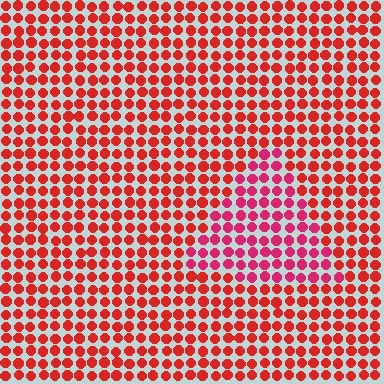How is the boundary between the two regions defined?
The boundary is defined purely by a slight shift in hue (about 26 degrees). Spacing, size, and orientation are identical on both sides.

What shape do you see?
I see a triangle.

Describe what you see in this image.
The image is filled with small red elements in a uniform arrangement. A triangle-shaped region is visible where the elements are tinted to a slightly different hue, forming a subtle color boundary.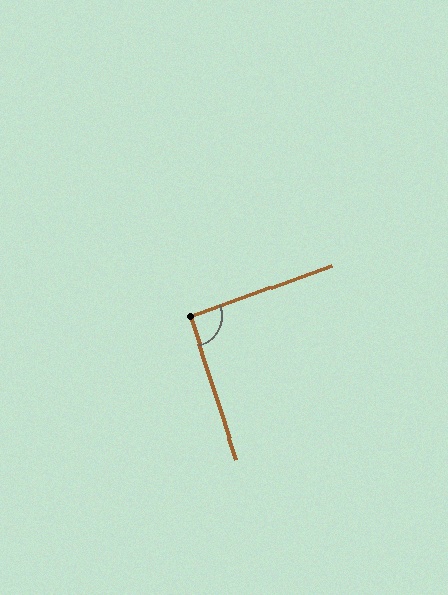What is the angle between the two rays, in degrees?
Approximately 92 degrees.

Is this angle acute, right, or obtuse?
It is approximately a right angle.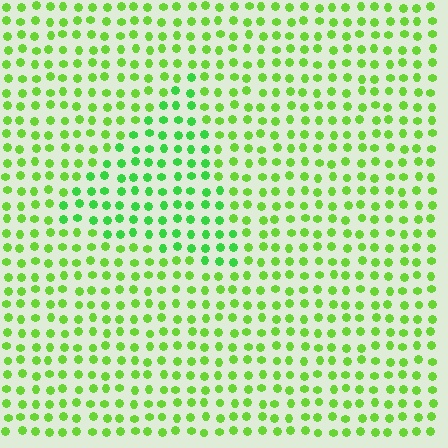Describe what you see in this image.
The image is filled with small lime elements in a uniform arrangement. A triangle-shaped region is visible where the elements are tinted to a slightly different hue, forming a subtle color boundary.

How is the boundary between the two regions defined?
The boundary is defined purely by a slight shift in hue (about 24 degrees). Spacing, size, and orientation are identical on both sides.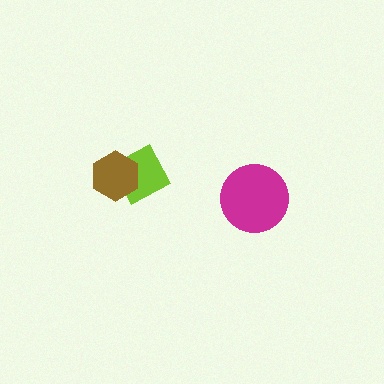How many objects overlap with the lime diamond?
1 object overlaps with the lime diamond.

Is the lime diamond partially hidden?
Yes, it is partially covered by another shape.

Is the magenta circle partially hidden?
No, no other shape covers it.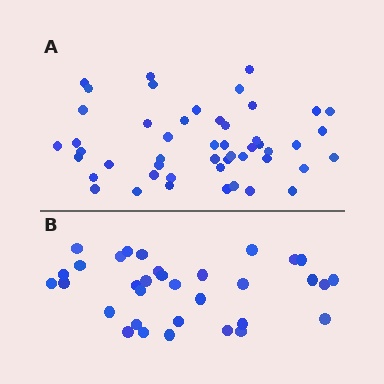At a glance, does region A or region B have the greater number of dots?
Region A (the top region) has more dots.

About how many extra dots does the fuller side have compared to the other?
Region A has approximately 15 more dots than region B.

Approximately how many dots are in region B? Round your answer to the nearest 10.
About 30 dots. (The exact count is 33, which rounds to 30.)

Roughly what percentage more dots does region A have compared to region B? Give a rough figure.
About 50% more.